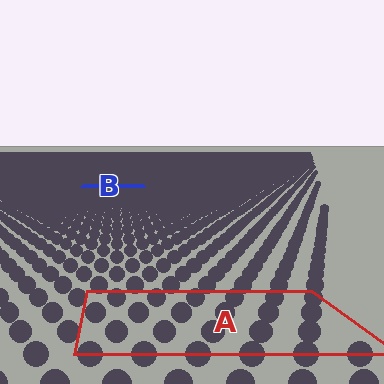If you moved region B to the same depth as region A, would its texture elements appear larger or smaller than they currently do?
They would appear larger. At a closer depth, the same texture elements are projected at a bigger on-screen size.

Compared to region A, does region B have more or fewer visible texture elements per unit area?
Region B has more texture elements per unit area — they are packed more densely because it is farther away.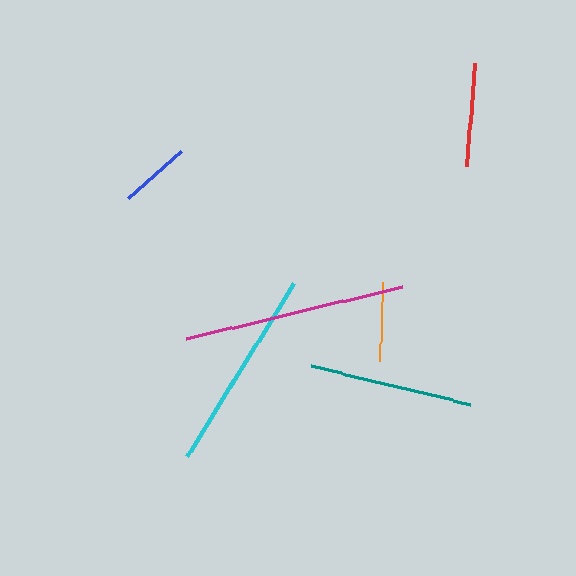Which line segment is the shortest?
The blue line is the shortest at approximately 71 pixels.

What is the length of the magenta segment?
The magenta segment is approximately 223 pixels long.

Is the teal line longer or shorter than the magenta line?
The magenta line is longer than the teal line.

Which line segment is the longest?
The magenta line is the longest at approximately 223 pixels.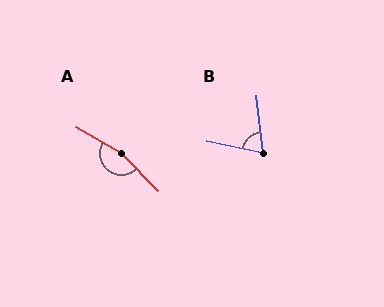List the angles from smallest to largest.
B (72°), A (165°).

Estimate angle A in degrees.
Approximately 165 degrees.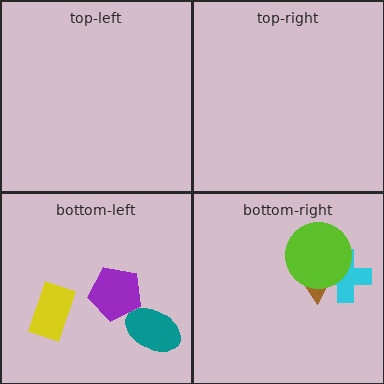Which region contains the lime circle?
The bottom-right region.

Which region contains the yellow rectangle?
The bottom-left region.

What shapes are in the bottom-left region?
The teal ellipse, the purple pentagon, the yellow rectangle.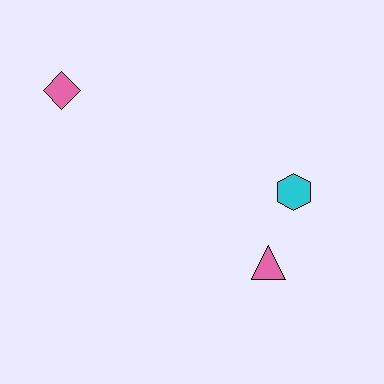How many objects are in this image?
There are 3 objects.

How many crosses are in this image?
There are no crosses.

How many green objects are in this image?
There are no green objects.